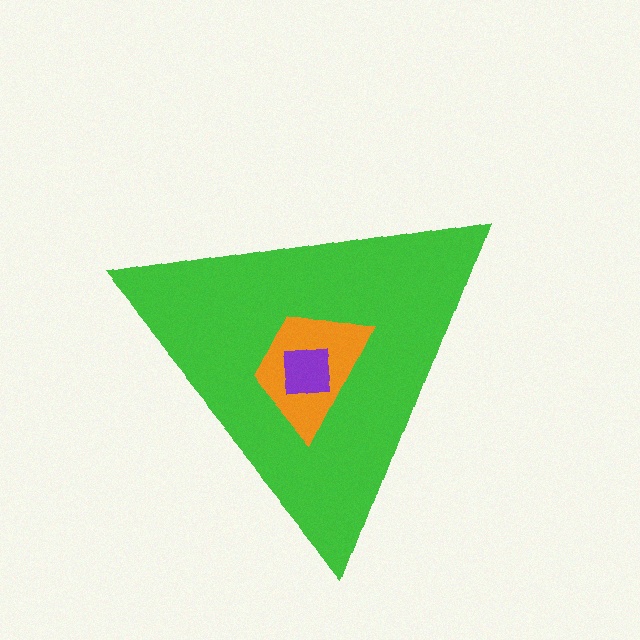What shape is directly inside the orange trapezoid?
The purple square.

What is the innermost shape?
The purple square.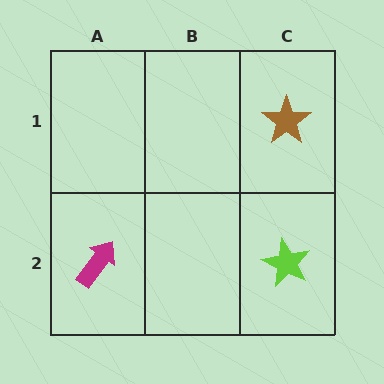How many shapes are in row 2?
2 shapes.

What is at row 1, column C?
A brown star.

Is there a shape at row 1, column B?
No, that cell is empty.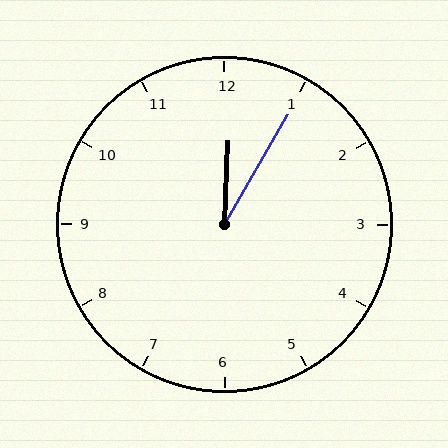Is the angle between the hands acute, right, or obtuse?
It is acute.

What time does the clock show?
12:05.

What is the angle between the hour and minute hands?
Approximately 28 degrees.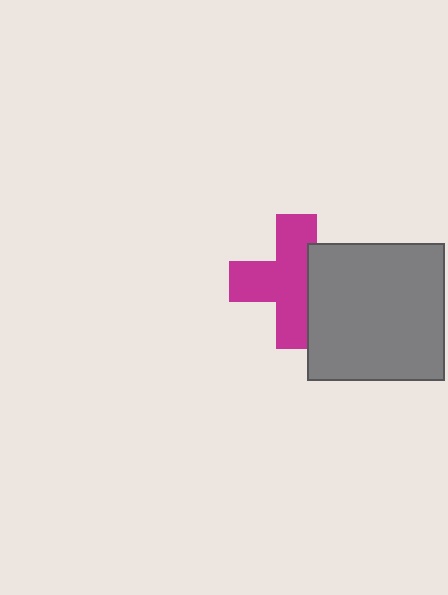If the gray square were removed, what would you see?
You would see the complete magenta cross.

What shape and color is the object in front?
The object in front is a gray square.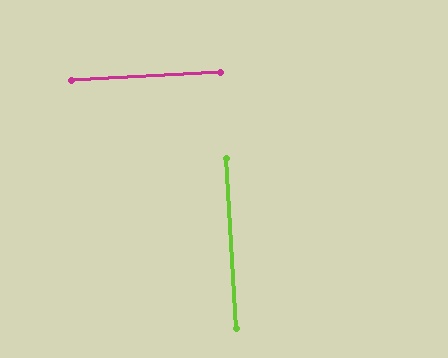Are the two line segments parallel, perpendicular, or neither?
Perpendicular — they meet at approximately 89°.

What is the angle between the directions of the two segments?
Approximately 89 degrees.